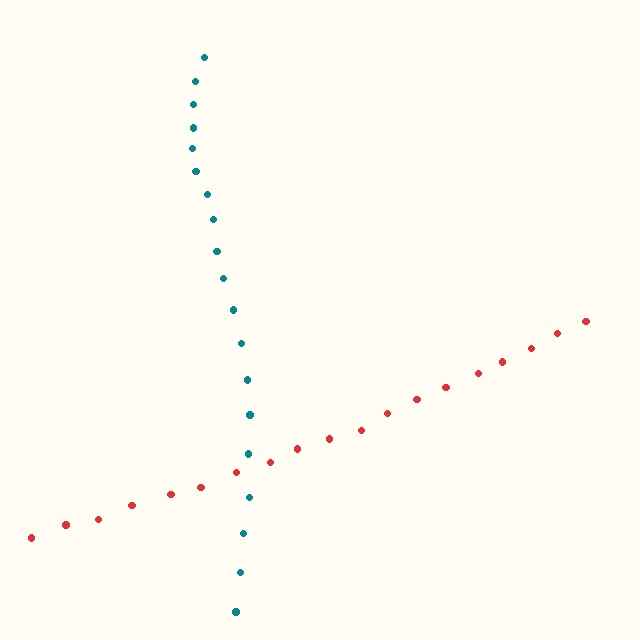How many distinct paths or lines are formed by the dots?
There are 2 distinct paths.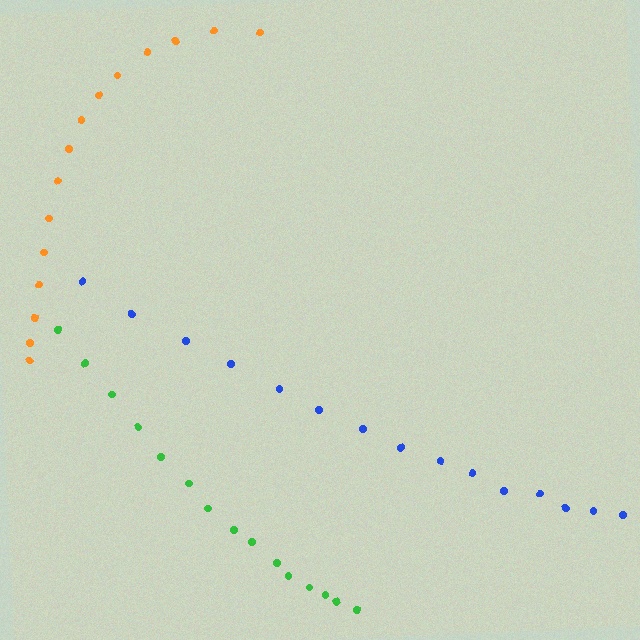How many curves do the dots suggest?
There are 3 distinct paths.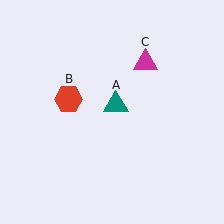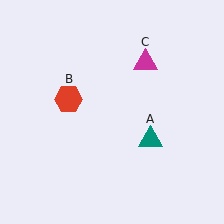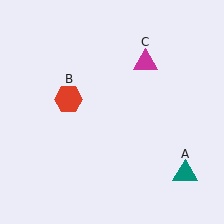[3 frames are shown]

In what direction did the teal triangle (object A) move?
The teal triangle (object A) moved down and to the right.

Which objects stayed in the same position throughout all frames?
Red hexagon (object B) and magenta triangle (object C) remained stationary.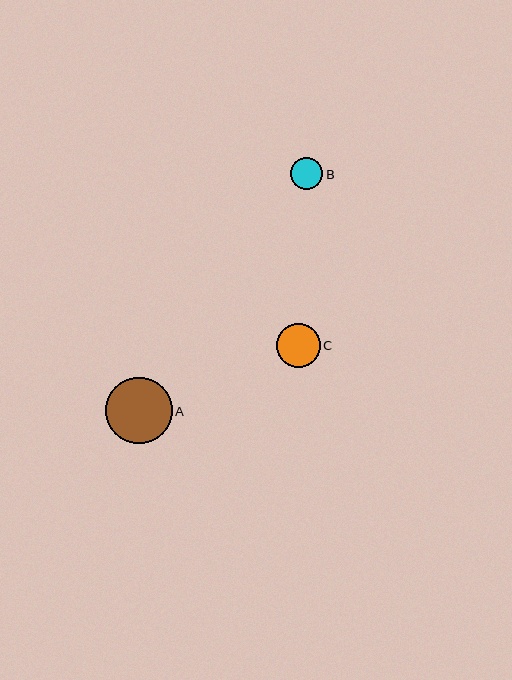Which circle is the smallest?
Circle B is the smallest with a size of approximately 32 pixels.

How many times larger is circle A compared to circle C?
Circle A is approximately 1.5 times the size of circle C.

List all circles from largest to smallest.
From largest to smallest: A, C, B.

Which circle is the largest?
Circle A is the largest with a size of approximately 66 pixels.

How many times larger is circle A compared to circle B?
Circle A is approximately 2.1 times the size of circle B.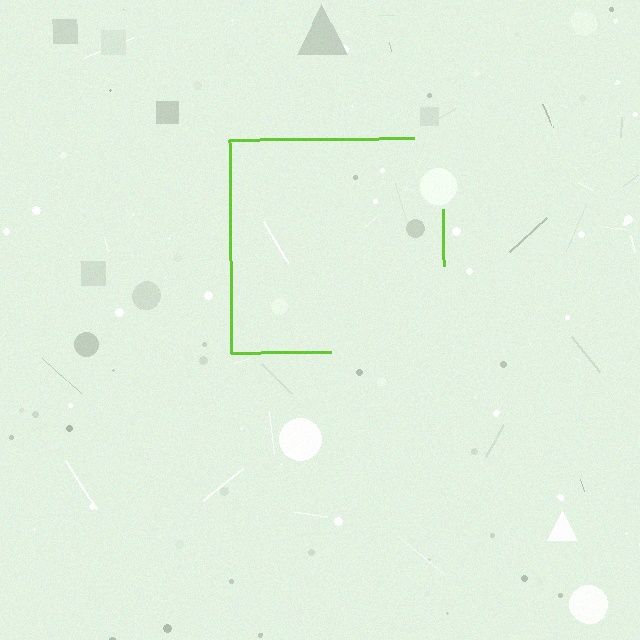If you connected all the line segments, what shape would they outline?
They would outline a square.